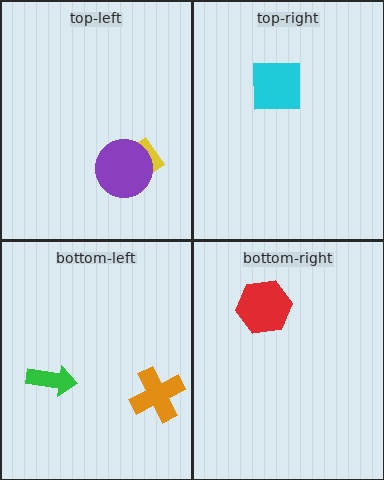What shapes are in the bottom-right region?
The red hexagon.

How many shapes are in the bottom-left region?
2.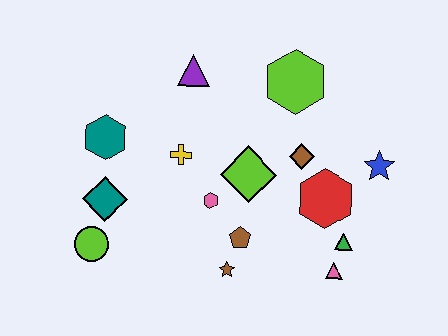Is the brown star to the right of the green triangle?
No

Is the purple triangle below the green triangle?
No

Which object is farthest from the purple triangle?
The pink triangle is farthest from the purple triangle.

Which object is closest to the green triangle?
The pink triangle is closest to the green triangle.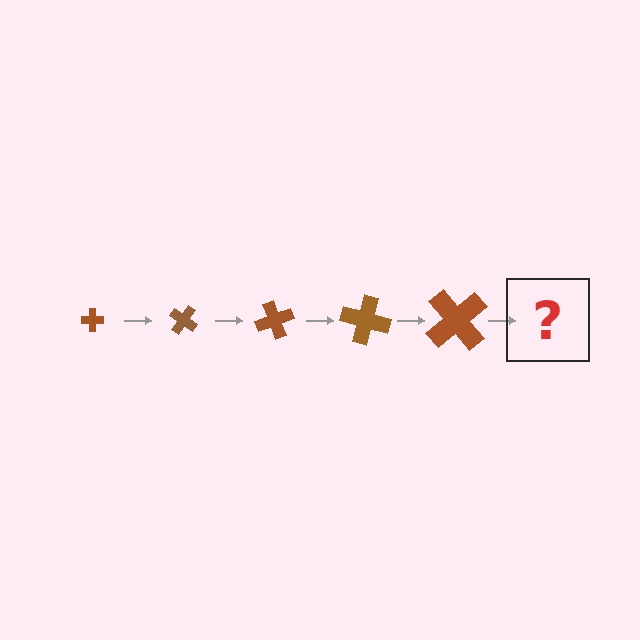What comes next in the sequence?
The next element should be a cross, larger than the previous one and rotated 175 degrees from the start.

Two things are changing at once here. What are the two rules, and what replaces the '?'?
The two rules are that the cross grows larger each step and it rotates 35 degrees each step. The '?' should be a cross, larger than the previous one and rotated 175 degrees from the start.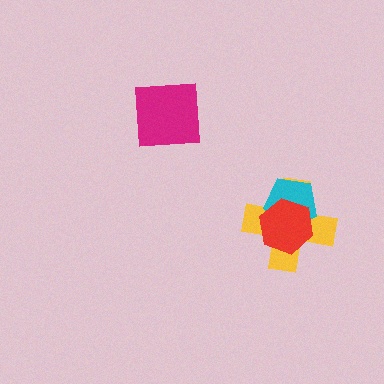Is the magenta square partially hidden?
No, no other shape covers it.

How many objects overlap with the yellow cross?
2 objects overlap with the yellow cross.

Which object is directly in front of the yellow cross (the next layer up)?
The cyan pentagon is directly in front of the yellow cross.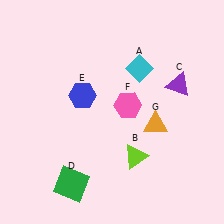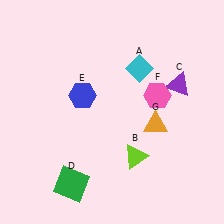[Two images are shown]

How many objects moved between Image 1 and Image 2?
1 object moved between the two images.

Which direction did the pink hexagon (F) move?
The pink hexagon (F) moved right.